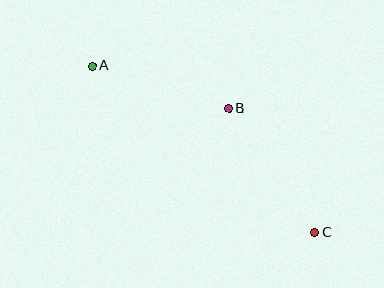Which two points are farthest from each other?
Points A and C are farthest from each other.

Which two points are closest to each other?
Points A and B are closest to each other.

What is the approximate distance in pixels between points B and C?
The distance between B and C is approximately 151 pixels.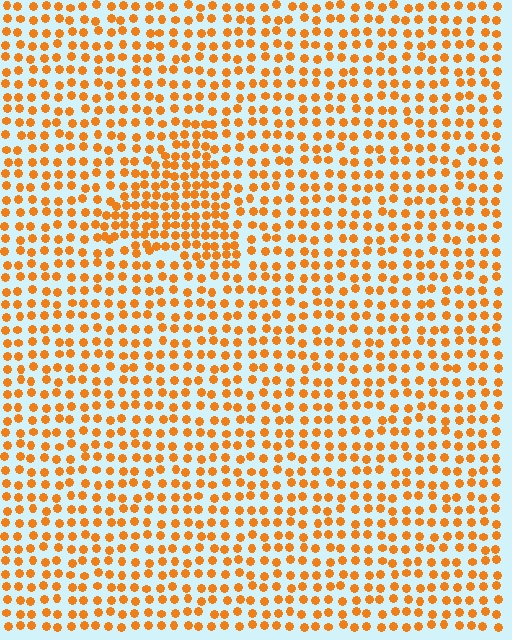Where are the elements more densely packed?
The elements are more densely packed inside the triangle boundary.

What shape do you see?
I see a triangle.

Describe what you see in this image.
The image contains small orange elements arranged at two different densities. A triangle-shaped region is visible where the elements are more densely packed than the surrounding area.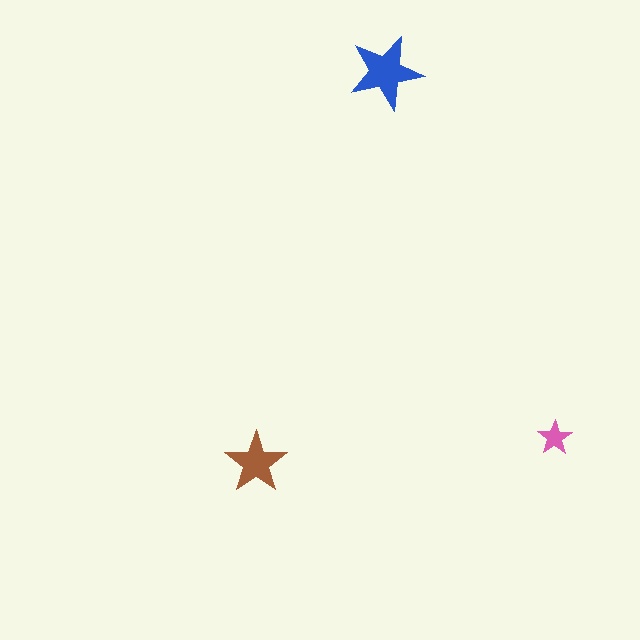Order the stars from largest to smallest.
the blue one, the brown one, the pink one.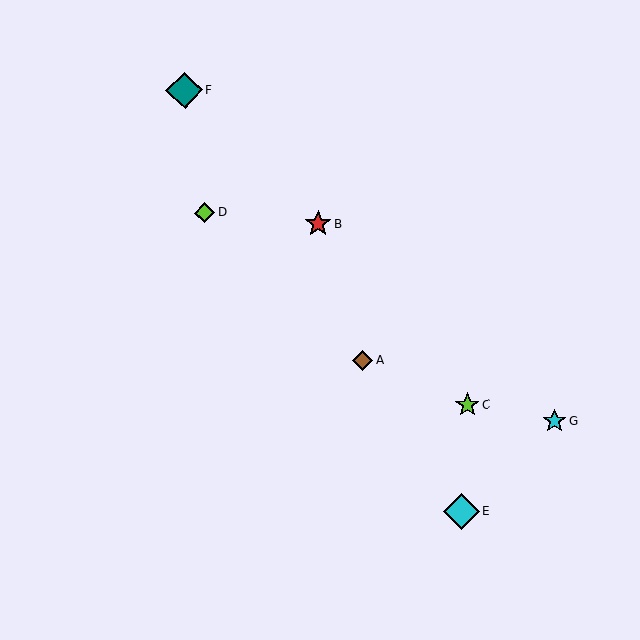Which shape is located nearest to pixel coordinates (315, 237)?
The red star (labeled B) at (318, 224) is nearest to that location.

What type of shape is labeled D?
Shape D is a lime diamond.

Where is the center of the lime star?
The center of the lime star is at (467, 405).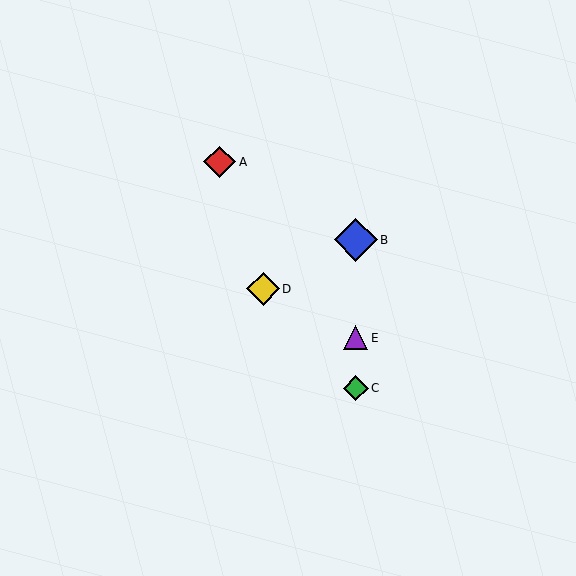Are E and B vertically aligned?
Yes, both are at x≈356.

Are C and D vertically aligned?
No, C is at x≈356 and D is at x≈263.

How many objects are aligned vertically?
3 objects (B, C, E) are aligned vertically.